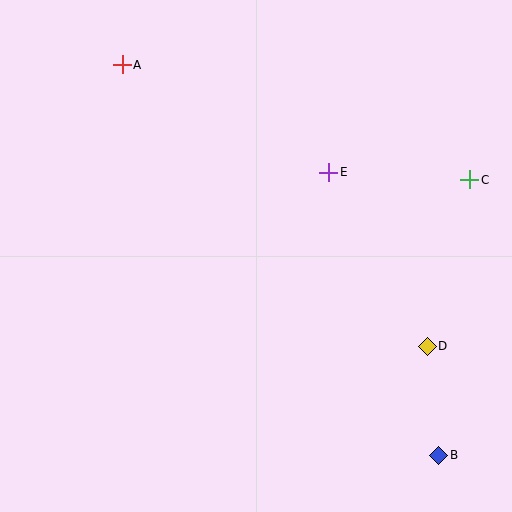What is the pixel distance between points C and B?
The distance between C and B is 277 pixels.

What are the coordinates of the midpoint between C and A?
The midpoint between C and A is at (296, 122).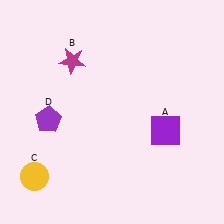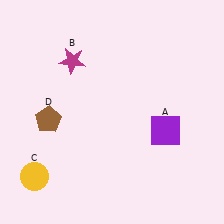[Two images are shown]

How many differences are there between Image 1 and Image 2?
There is 1 difference between the two images.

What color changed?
The pentagon (D) changed from purple in Image 1 to brown in Image 2.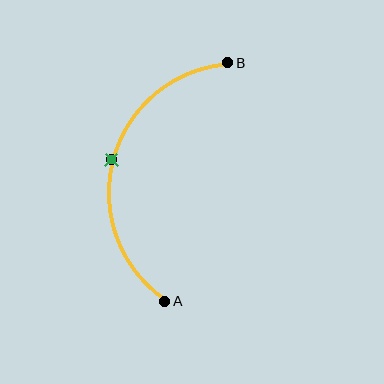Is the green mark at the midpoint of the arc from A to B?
Yes. The green mark lies on the arc at equal arc-length from both A and B — it is the arc midpoint.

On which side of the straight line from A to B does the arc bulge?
The arc bulges to the left of the straight line connecting A and B.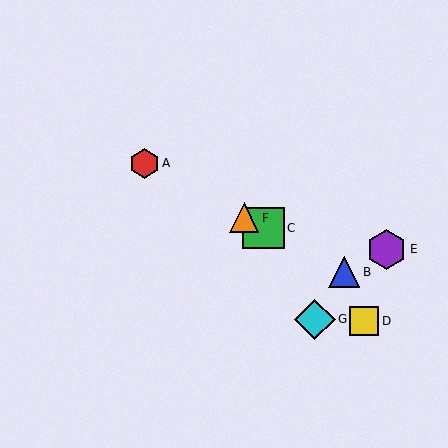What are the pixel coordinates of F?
Object F is at (244, 218).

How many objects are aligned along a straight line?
4 objects (A, B, C, F) are aligned along a straight line.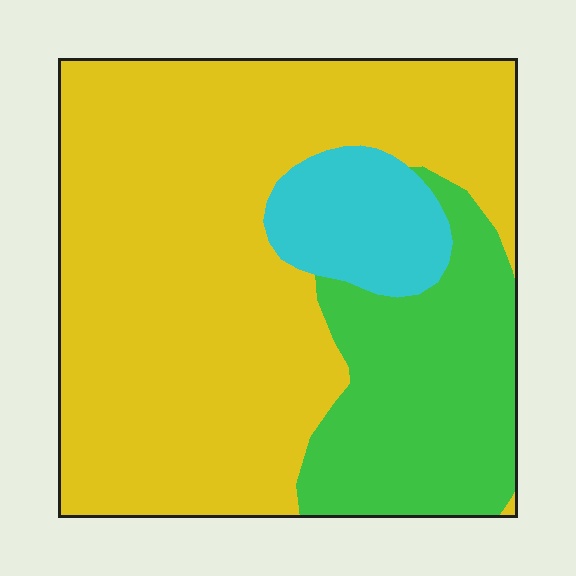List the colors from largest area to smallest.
From largest to smallest: yellow, green, cyan.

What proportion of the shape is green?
Green covers roughly 25% of the shape.